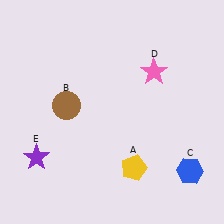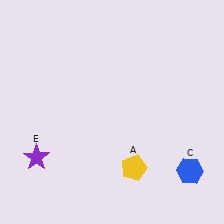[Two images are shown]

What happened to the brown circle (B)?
The brown circle (B) was removed in Image 2. It was in the top-left area of Image 1.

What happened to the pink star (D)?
The pink star (D) was removed in Image 2. It was in the top-right area of Image 1.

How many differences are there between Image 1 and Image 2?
There are 2 differences between the two images.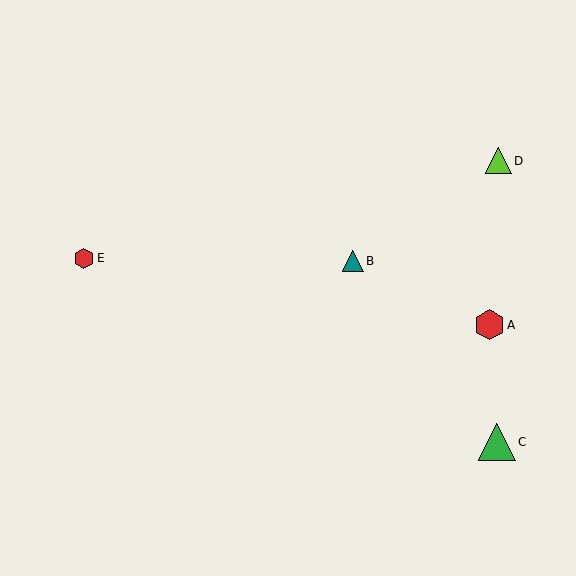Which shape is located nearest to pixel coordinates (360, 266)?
The teal triangle (labeled B) at (353, 261) is nearest to that location.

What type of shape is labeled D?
Shape D is a lime triangle.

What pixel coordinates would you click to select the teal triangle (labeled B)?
Click at (353, 261) to select the teal triangle B.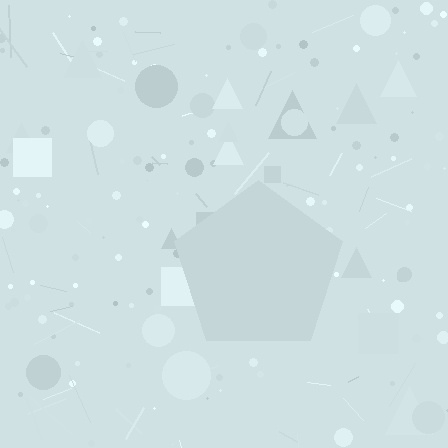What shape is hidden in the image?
A pentagon is hidden in the image.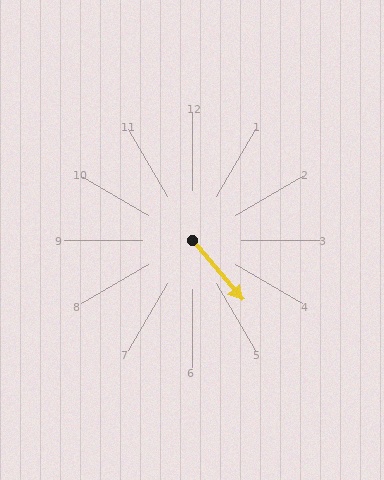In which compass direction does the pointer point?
Southeast.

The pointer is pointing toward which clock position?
Roughly 5 o'clock.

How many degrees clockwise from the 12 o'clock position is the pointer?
Approximately 140 degrees.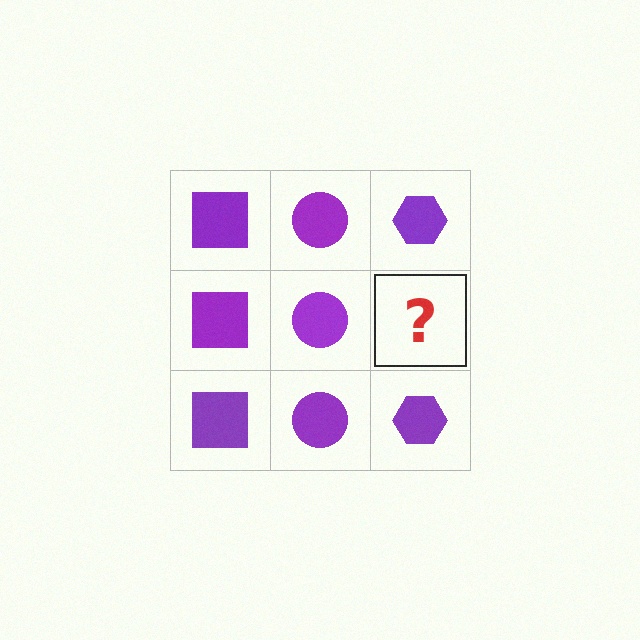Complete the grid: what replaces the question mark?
The question mark should be replaced with a purple hexagon.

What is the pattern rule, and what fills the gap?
The rule is that each column has a consistent shape. The gap should be filled with a purple hexagon.